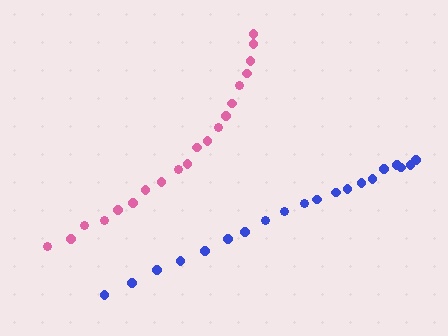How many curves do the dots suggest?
There are 2 distinct paths.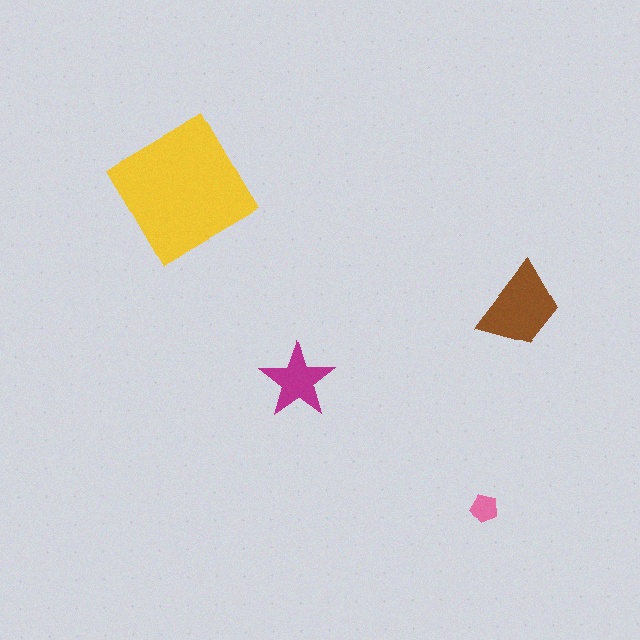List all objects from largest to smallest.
The yellow diamond, the brown trapezoid, the magenta star, the pink pentagon.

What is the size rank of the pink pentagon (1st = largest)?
4th.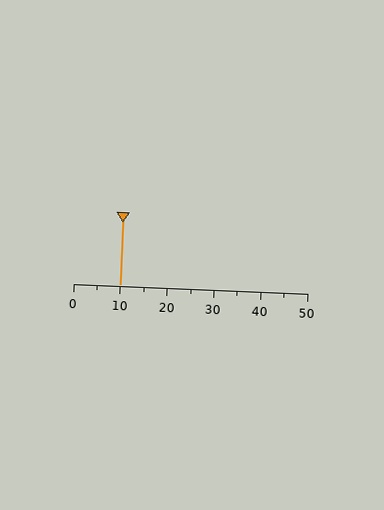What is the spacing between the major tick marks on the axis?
The major ticks are spaced 10 apart.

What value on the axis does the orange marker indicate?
The marker indicates approximately 10.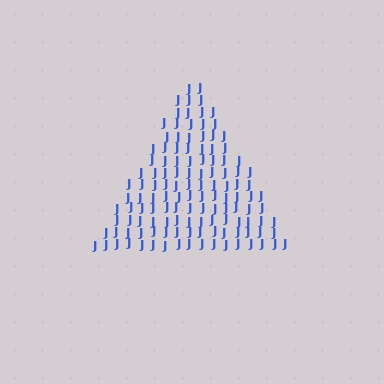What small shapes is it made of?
It is made of small letter J's.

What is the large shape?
The large shape is a triangle.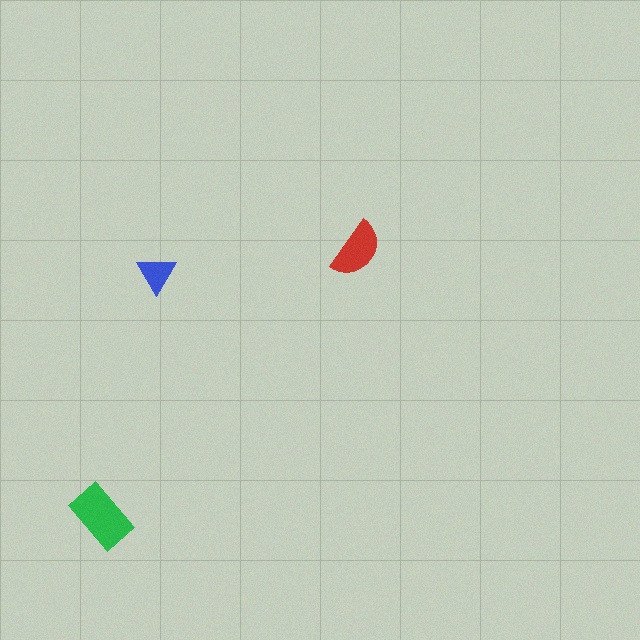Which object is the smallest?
The blue triangle.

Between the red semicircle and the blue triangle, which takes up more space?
The red semicircle.